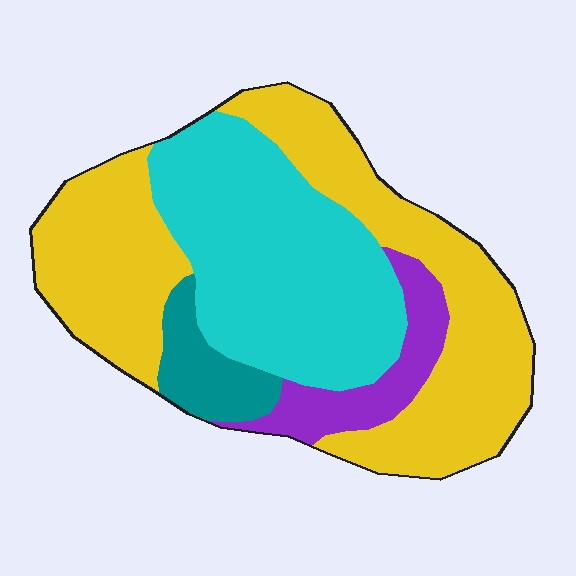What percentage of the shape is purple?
Purple takes up about one tenth (1/10) of the shape.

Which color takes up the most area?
Yellow, at roughly 50%.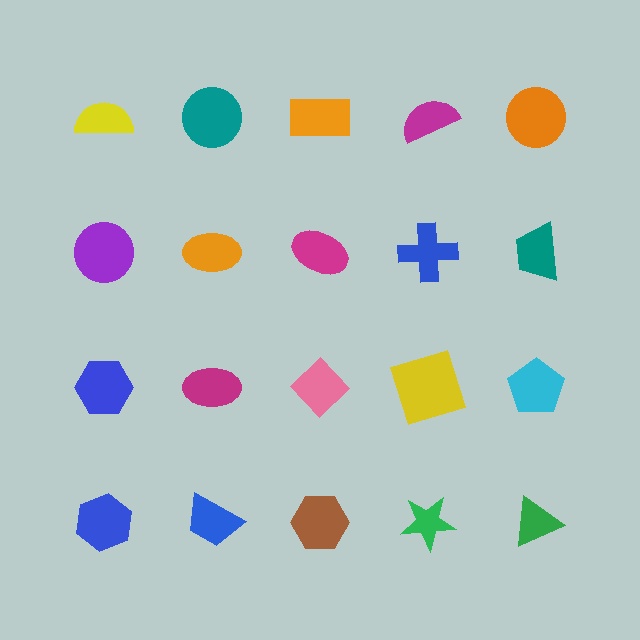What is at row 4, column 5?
A green triangle.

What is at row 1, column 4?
A magenta semicircle.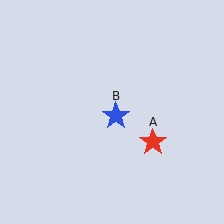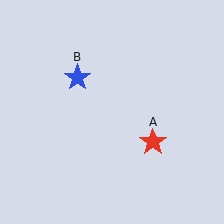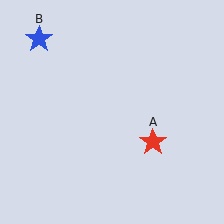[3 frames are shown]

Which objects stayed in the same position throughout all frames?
Red star (object A) remained stationary.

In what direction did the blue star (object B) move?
The blue star (object B) moved up and to the left.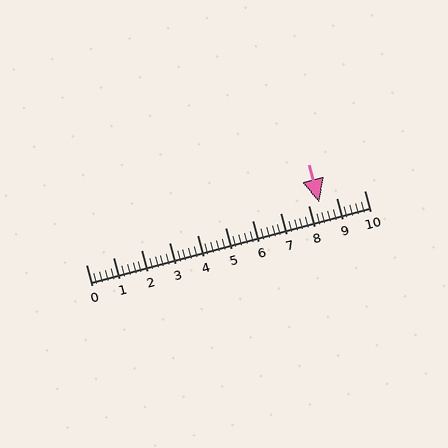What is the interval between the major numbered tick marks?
The major tick marks are spaced 1 units apart.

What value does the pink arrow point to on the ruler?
The pink arrow points to approximately 8.4.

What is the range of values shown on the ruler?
The ruler shows values from 0 to 10.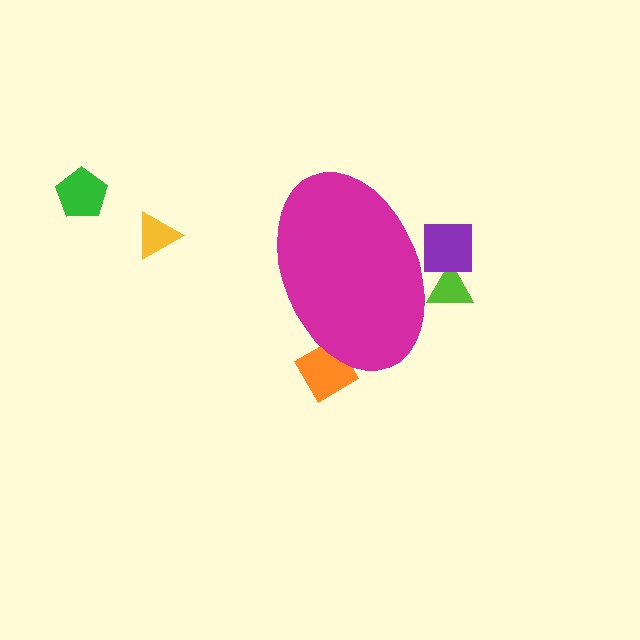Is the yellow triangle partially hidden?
No, the yellow triangle is fully visible.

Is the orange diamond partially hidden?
Yes, the orange diamond is partially hidden behind the magenta ellipse.